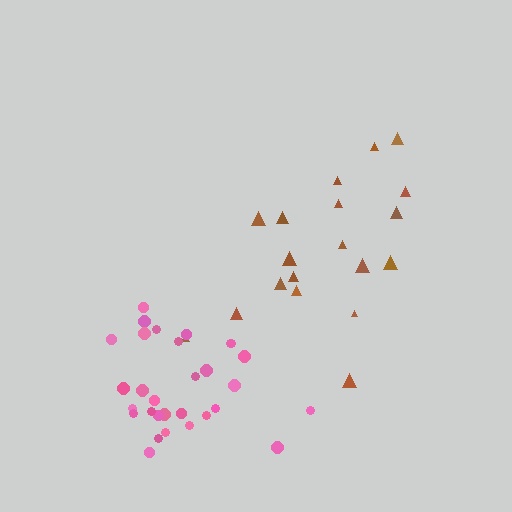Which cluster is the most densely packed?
Pink.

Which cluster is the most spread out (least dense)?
Brown.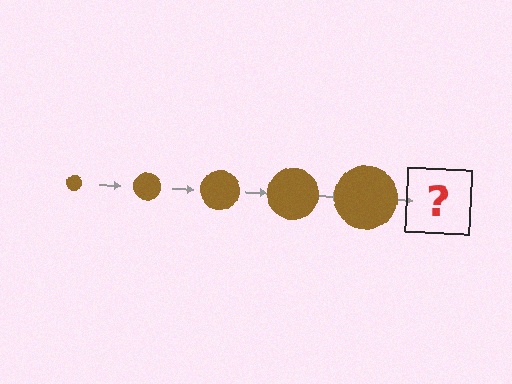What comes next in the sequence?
The next element should be a brown circle, larger than the previous one.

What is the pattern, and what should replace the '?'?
The pattern is that the circle gets progressively larger each step. The '?' should be a brown circle, larger than the previous one.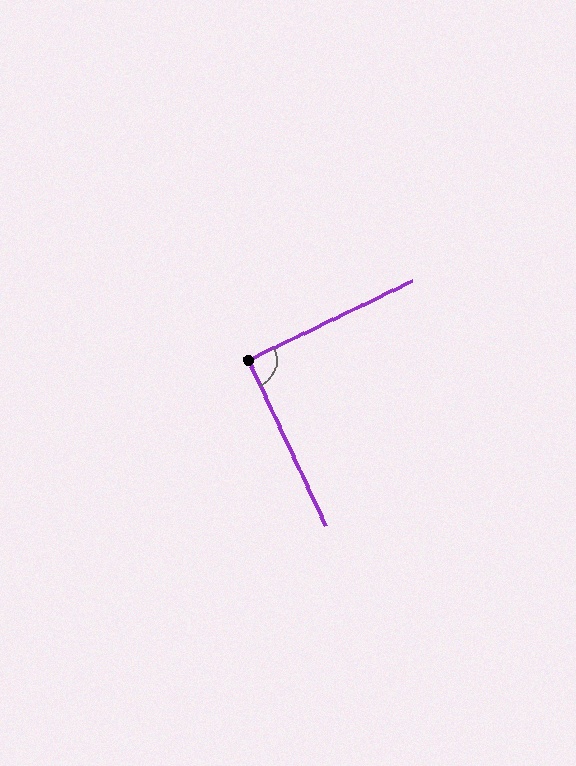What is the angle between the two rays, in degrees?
Approximately 91 degrees.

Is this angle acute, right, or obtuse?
It is approximately a right angle.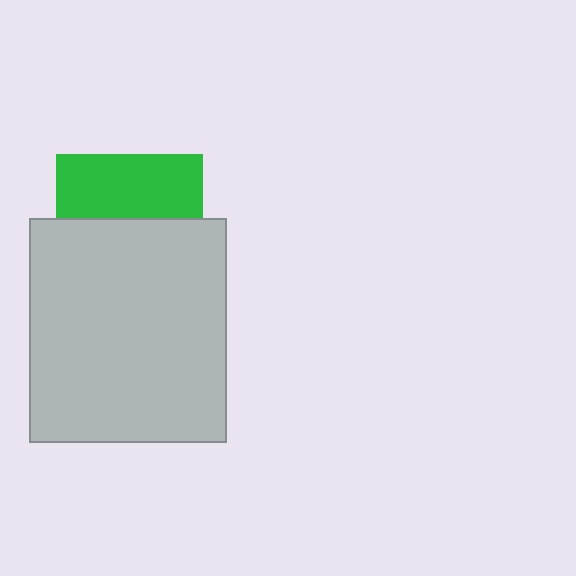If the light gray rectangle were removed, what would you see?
You would see the complete green square.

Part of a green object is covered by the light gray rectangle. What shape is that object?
It is a square.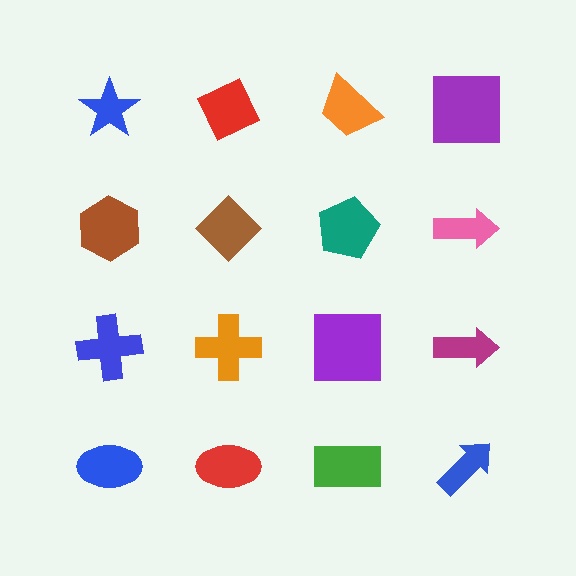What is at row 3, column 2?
An orange cross.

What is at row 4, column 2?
A red ellipse.